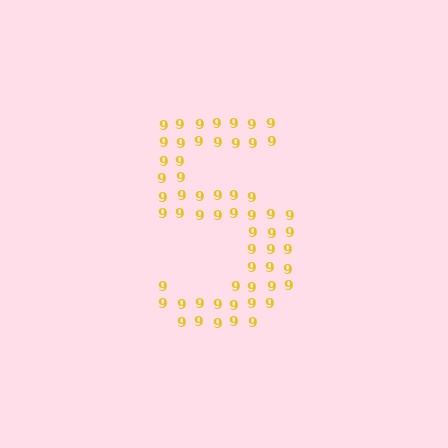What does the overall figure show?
The overall figure shows the digit 5.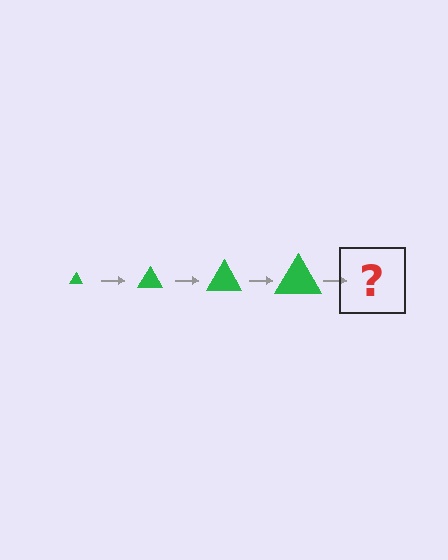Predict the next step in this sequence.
The next step is a green triangle, larger than the previous one.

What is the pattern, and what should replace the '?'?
The pattern is that the triangle gets progressively larger each step. The '?' should be a green triangle, larger than the previous one.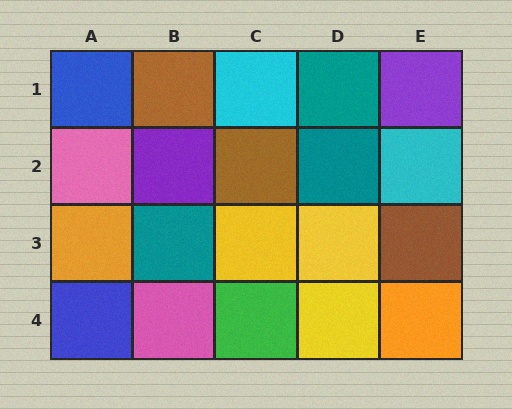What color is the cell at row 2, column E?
Cyan.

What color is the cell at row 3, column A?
Orange.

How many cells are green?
1 cell is green.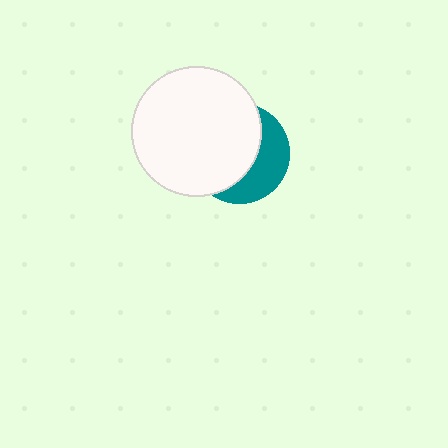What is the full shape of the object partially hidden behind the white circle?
The partially hidden object is a teal circle.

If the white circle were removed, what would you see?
You would see the complete teal circle.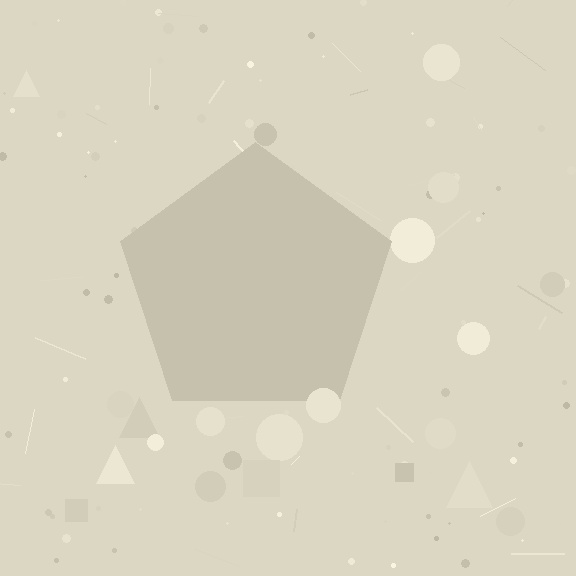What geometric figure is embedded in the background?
A pentagon is embedded in the background.